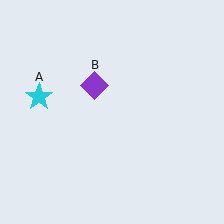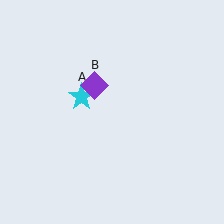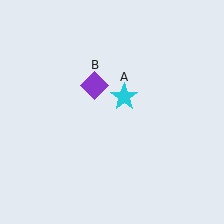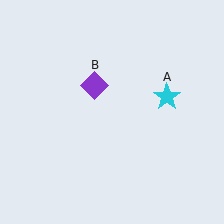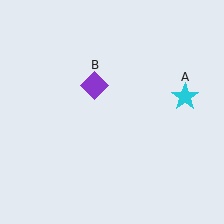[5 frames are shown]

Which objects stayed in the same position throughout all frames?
Purple diamond (object B) remained stationary.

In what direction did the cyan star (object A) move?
The cyan star (object A) moved right.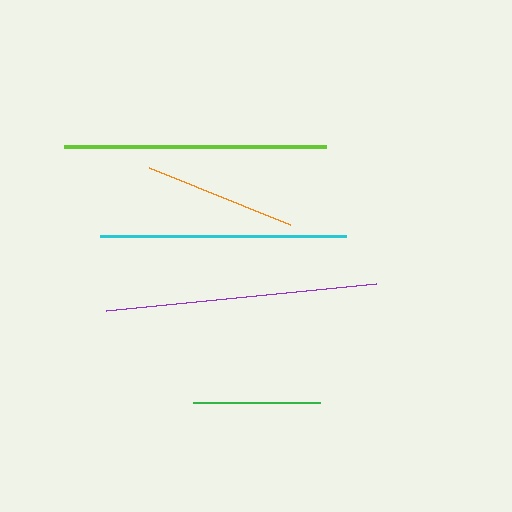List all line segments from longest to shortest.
From longest to shortest: purple, lime, cyan, orange, green.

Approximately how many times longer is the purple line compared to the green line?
The purple line is approximately 2.1 times the length of the green line.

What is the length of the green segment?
The green segment is approximately 127 pixels long.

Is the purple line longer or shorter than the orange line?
The purple line is longer than the orange line.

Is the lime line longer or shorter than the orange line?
The lime line is longer than the orange line.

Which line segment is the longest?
The purple line is the longest at approximately 271 pixels.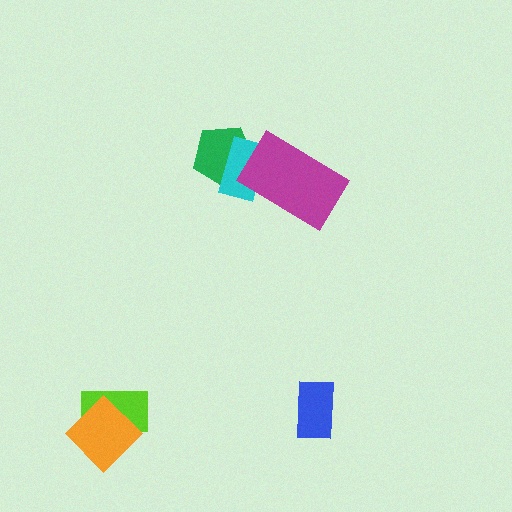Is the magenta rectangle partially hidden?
No, no other shape covers it.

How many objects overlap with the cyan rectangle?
2 objects overlap with the cyan rectangle.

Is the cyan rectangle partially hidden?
Yes, it is partially covered by another shape.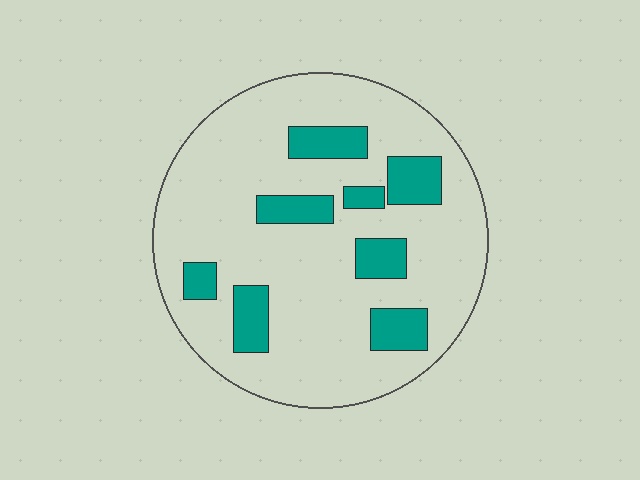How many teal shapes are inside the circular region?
8.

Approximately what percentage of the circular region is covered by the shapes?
Approximately 20%.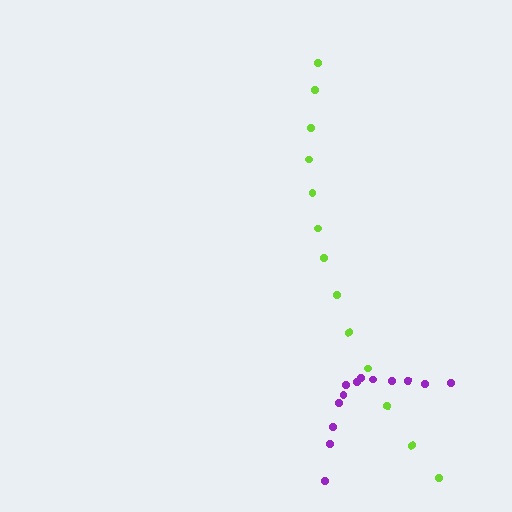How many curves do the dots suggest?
There are 2 distinct paths.